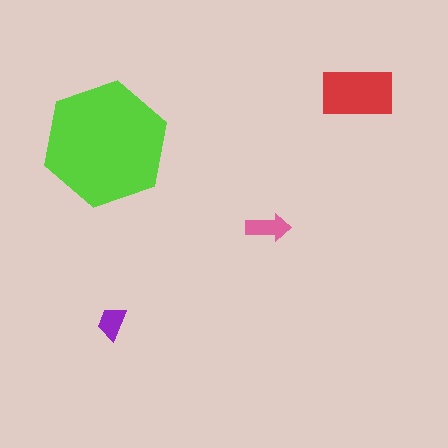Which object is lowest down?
The purple trapezoid is bottommost.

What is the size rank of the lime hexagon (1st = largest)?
1st.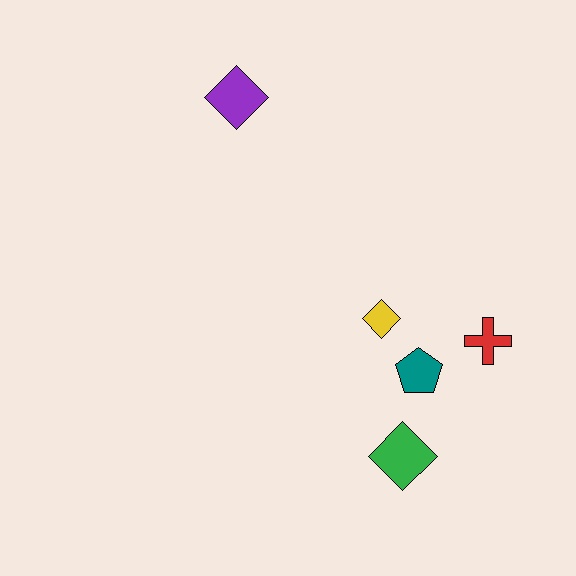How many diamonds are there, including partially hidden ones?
There are 3 diamonds.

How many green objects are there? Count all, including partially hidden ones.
There is 1 green object.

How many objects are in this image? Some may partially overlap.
There are 5 objects.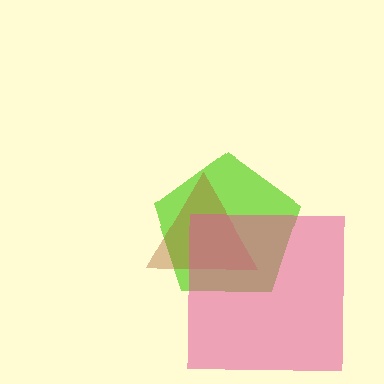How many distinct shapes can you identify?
There are 3 distinct shapes: a lime pentagon, a brown triangle, a pink square.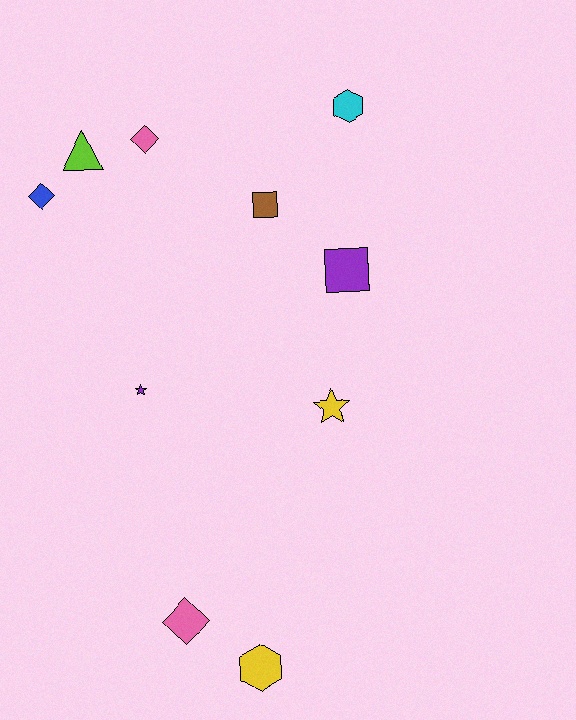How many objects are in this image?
There are 10 objects.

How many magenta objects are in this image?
There are no magenta objects.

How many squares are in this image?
There are 2 squares.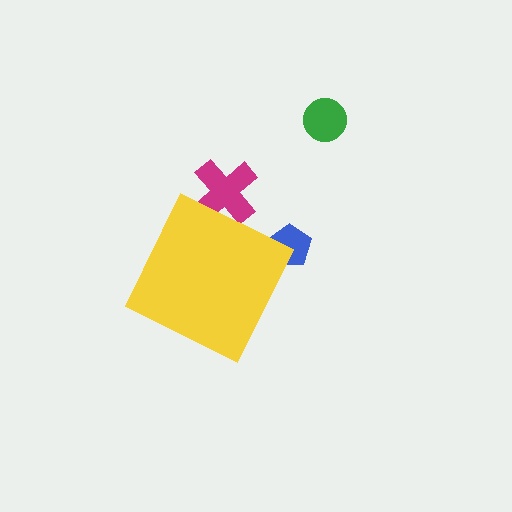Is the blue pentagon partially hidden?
Yes, the blue pentagon is partially hidden behind the yellow diamond.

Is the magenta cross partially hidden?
Yes, the magenta cross is partially hidden behind the yellow diamond.